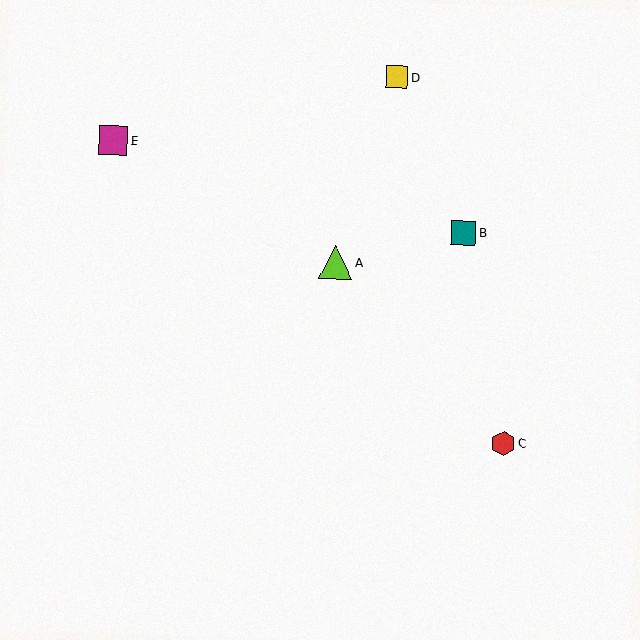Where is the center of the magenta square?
The center of the magenta square is at (113, 140).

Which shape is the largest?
The lime triangle (labeled A) is the largest.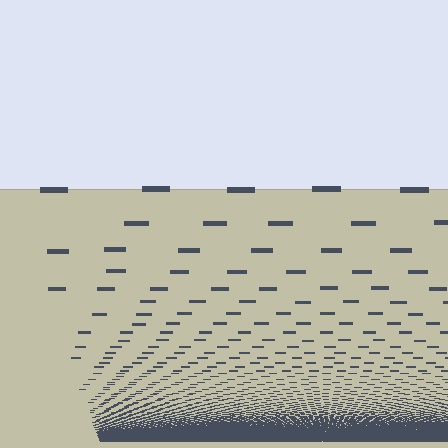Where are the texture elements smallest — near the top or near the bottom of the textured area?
Near the bottom.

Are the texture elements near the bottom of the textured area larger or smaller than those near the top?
Smaller. The gradient is inverted — elements near the bottom are smaller and denser.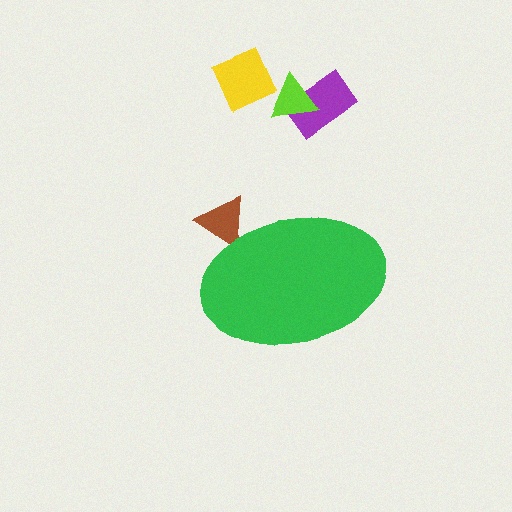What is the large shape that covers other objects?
A green ellipse.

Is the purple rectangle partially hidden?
No, the purple rectangle is fully visible.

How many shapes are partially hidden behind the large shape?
1 shape is partially hidden.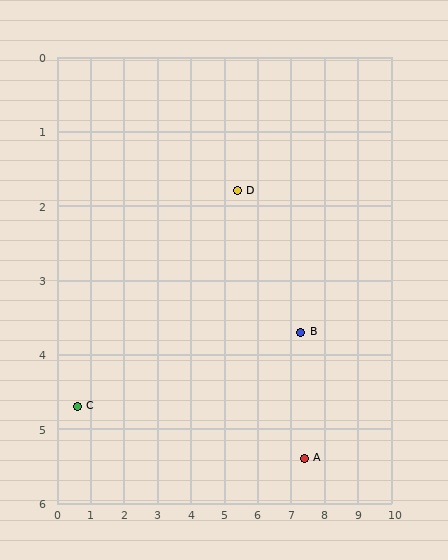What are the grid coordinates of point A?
Point A is at approximately (7.4, 5.4).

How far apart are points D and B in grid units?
Points D and B are about 2.7 grid units apart.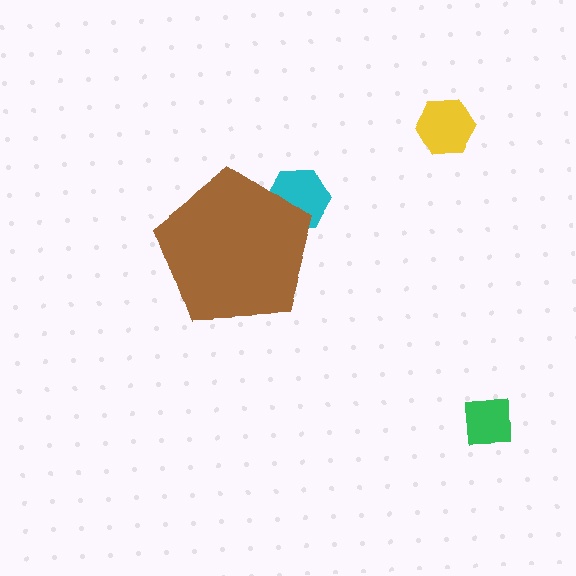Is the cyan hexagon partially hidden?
Yes, the cyan hexagon is partially hidden behind the brown pentagon.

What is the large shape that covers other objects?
A brown pentagon.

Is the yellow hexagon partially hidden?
No, the yellow hexagon is fully visible.